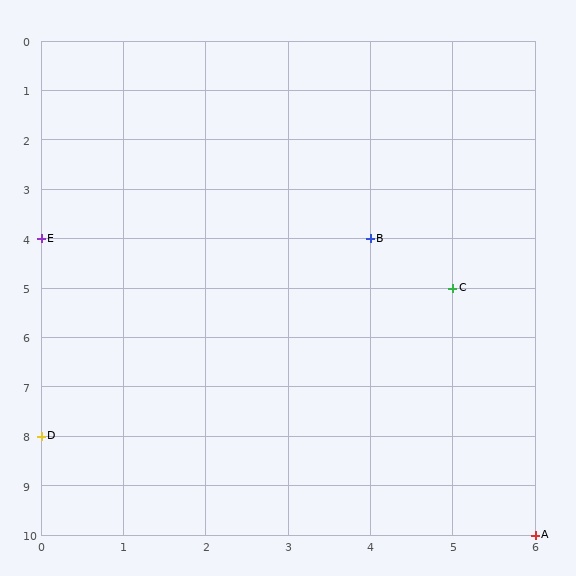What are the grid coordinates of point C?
Point C is at grid coordinates (5, 5).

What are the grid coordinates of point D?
Point D is at grid coordinates (0, 8).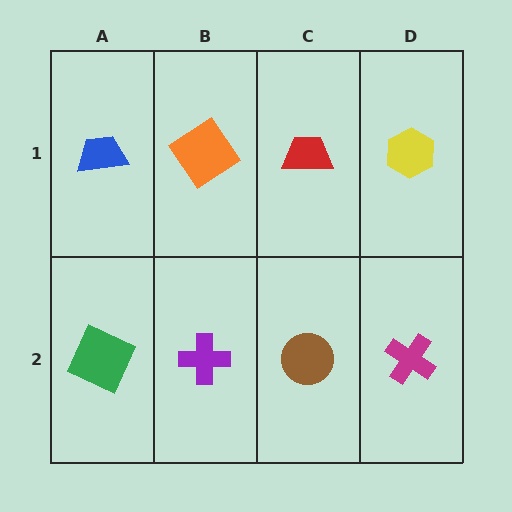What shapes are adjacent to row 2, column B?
An orange diamond (row 1, column B), a green square (row 2, column A), a brown circle (row 2, column C).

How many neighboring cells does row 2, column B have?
3.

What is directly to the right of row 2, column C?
A magenta cross.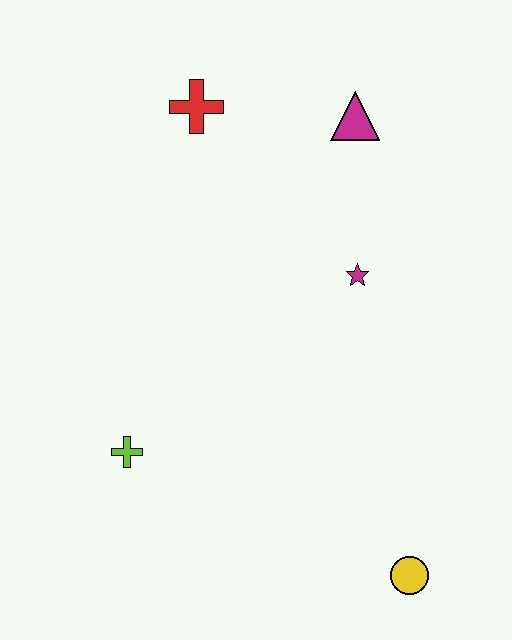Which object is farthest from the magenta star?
The yellow circle is farthest from the magenta star.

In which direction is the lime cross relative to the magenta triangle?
The lime cross is below the magenta triangle.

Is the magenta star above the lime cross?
Yes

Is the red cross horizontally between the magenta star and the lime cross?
Yes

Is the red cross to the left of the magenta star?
Yes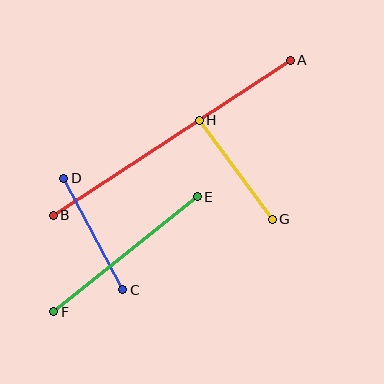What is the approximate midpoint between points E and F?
The midpoint is at approximately (125, 254) pixels.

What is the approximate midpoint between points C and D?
The midpoint is at approximately (93, 234) pixels.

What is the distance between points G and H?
The distance is approximately 123 pixels.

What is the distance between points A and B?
The distance is approximately 283 pixels.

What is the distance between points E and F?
The distance is approximately 184 pixels.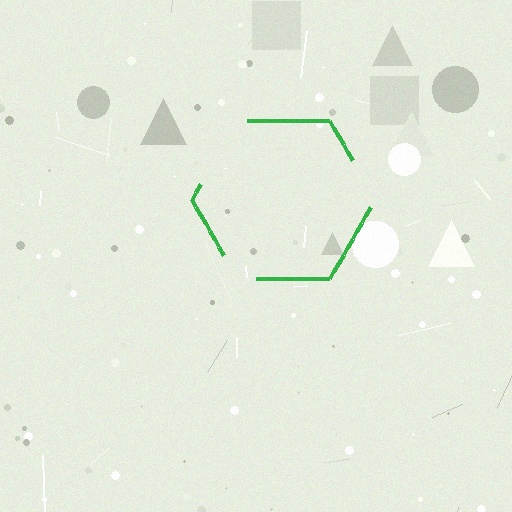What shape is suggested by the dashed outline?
The dashed outline suggests a hexagon.